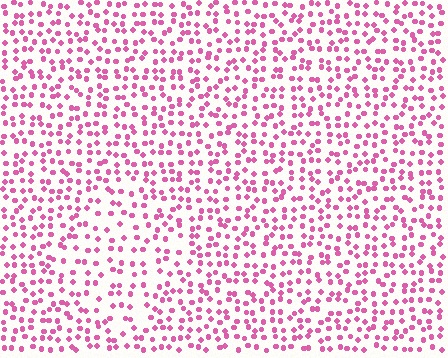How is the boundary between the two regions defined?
The boundary is defined by a change in element density (approximately 1.6x ratio). All elements are the same color, size, and shape.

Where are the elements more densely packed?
The elements are more densely packed outside the diamond boundary.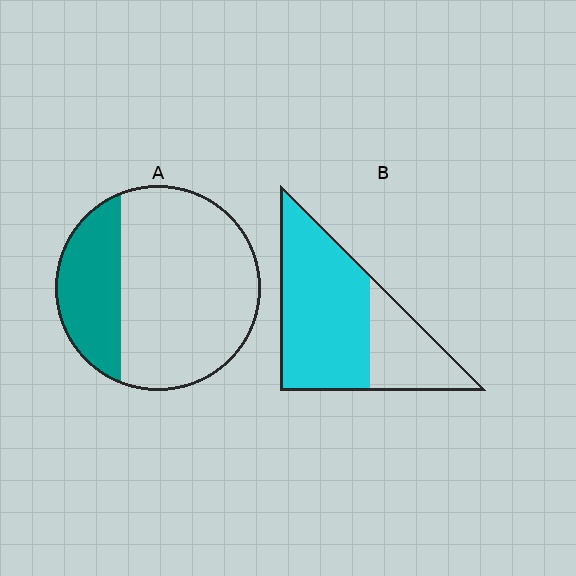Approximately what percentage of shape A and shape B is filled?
A is approximately 30% and B is approximately 70%.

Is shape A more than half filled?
No.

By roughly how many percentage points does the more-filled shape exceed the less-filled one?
By roughly 40 percentage points (B over A).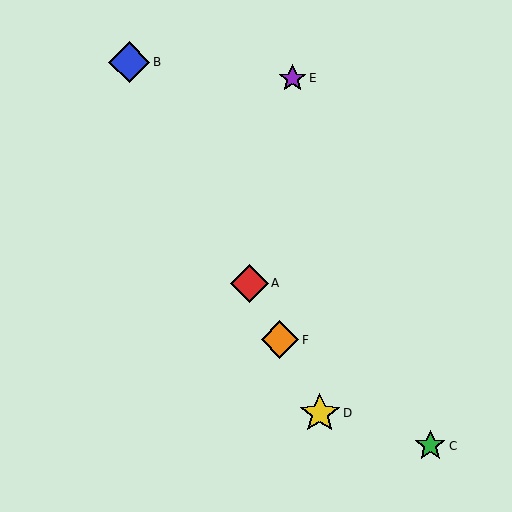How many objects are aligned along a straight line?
4 objects (A, B, D, F) are aligned along a straight line.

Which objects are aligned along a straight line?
Objects A, B, D, F are aligned along a straight line.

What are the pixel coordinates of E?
Object E is at (293, 78).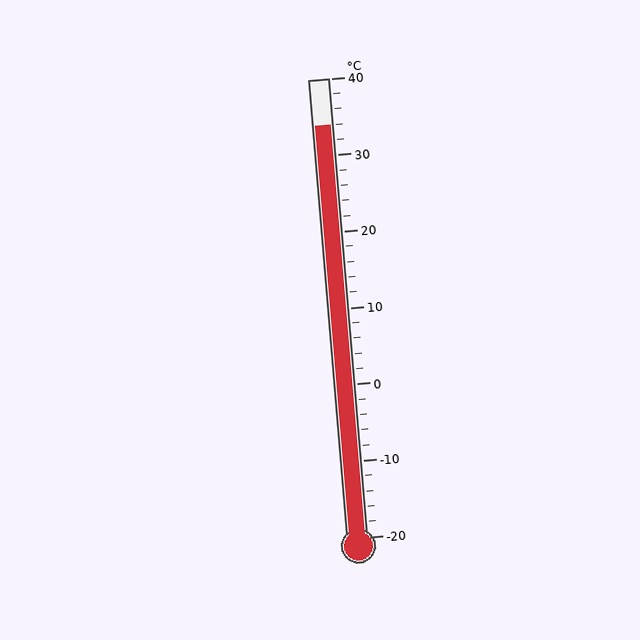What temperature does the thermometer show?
The thermometer shows approximately 34°C.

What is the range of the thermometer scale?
The thermometer scale ranges from -20°C to 40°C.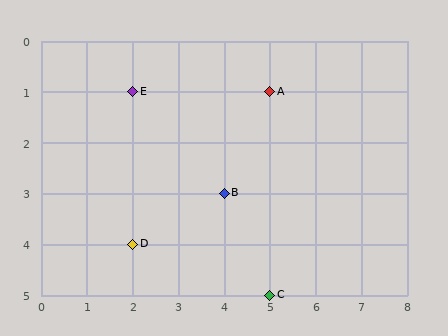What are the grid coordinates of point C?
Point C is at grid coordinates (5, 5).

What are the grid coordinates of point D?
Point D is at grid coordinates (2, 4).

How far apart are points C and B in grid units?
Points C and B are 1 column and 2 rows apart (about 2.2 grid units diagonally).